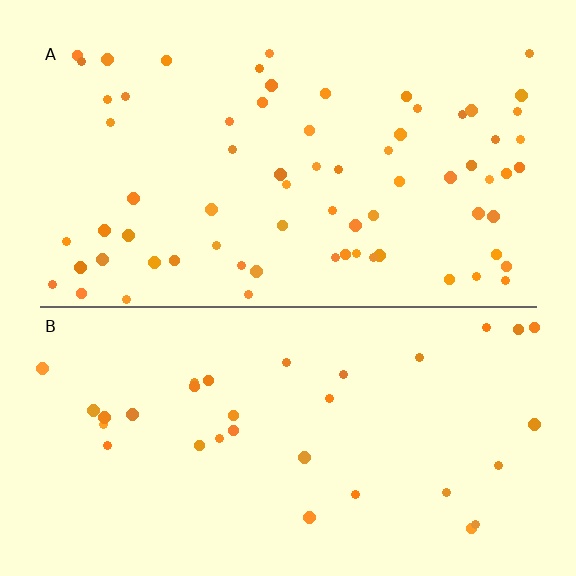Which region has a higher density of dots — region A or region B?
A (the top).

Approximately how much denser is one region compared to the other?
Approximately 2.1× — region A over region B.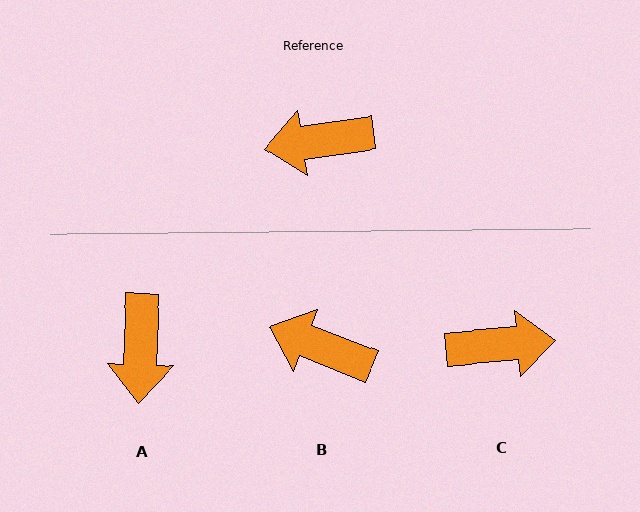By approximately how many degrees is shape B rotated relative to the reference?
Approximately 30 degrees clockwise.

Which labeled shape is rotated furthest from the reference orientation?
C, about 177 degrees away.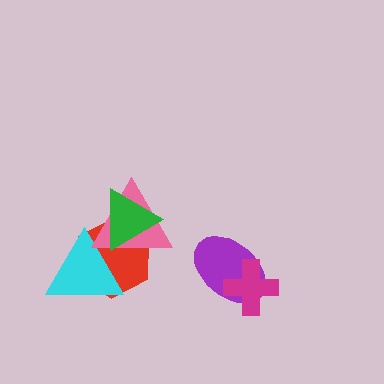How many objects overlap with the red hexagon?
3 objects overlap with the red hexagon.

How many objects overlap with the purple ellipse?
1 object overlaps with the purple ellipse.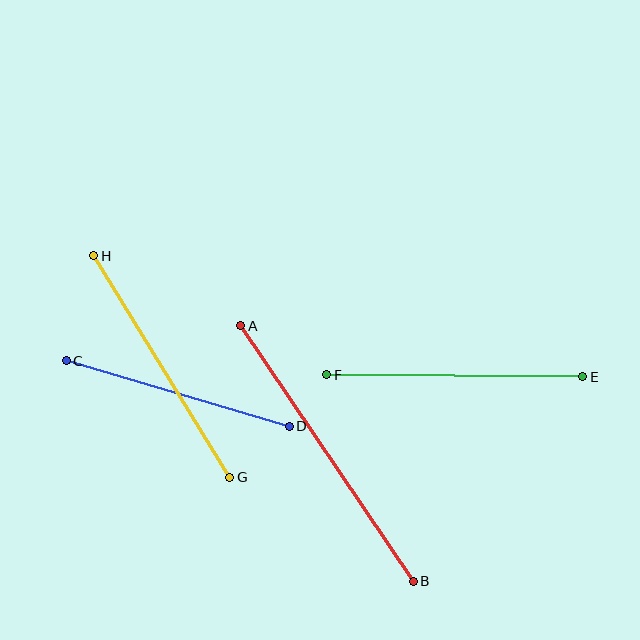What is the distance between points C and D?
The distance is approximately 232 pixels.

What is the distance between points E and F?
The distance is approximately 256 pixels.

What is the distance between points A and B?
The distance is approximately 308 pixels.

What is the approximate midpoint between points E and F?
The midpoint is at approximately (455, 376) pixels.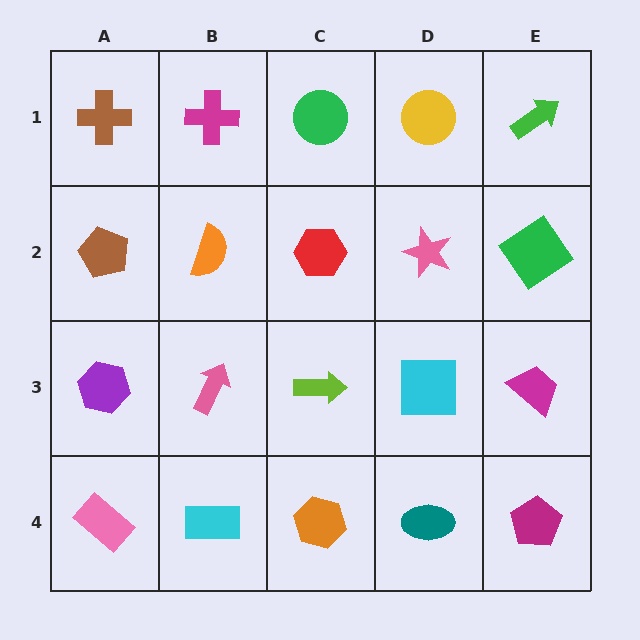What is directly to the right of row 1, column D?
A green arrow.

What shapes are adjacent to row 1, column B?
An orange semicircle (row 2, column B), a brown cross (row 1, column A), a green circle (row 1, column C).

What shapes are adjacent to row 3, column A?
A brown pentagon (row 2, column A), a pink rectangle (row 4, column A), a pink arrow (row 3, column B).